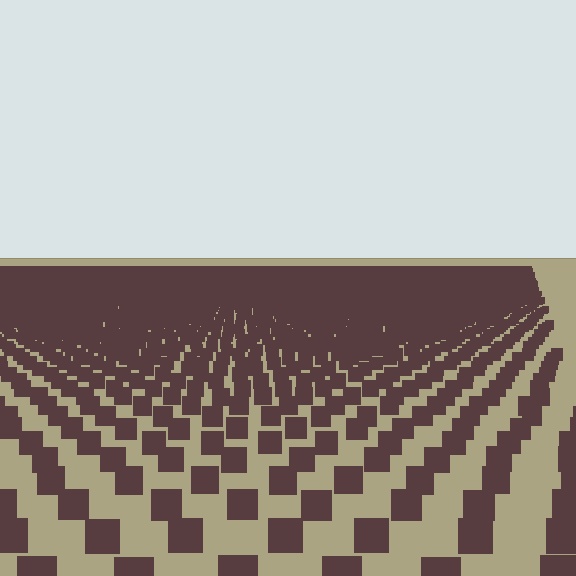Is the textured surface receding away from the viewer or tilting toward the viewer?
The surface is receding away from the viewer. Texture elements get smaller and denser toward the top.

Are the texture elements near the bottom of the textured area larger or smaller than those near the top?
Larger. Near the bottom, elements are closer to the viewer and appear at a bigger on-screen size.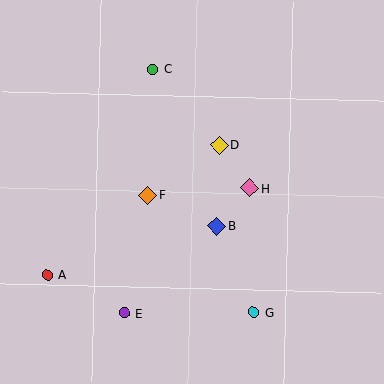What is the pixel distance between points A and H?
The distance between A and H is 221 pixels.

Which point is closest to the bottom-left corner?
Point A is closest to the bottom-left corner.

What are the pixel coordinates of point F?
Point F is at (148, 195).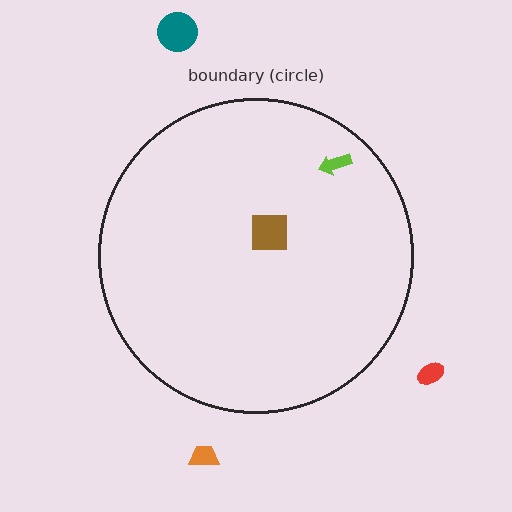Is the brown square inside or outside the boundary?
Inside.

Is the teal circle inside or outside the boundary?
Outside.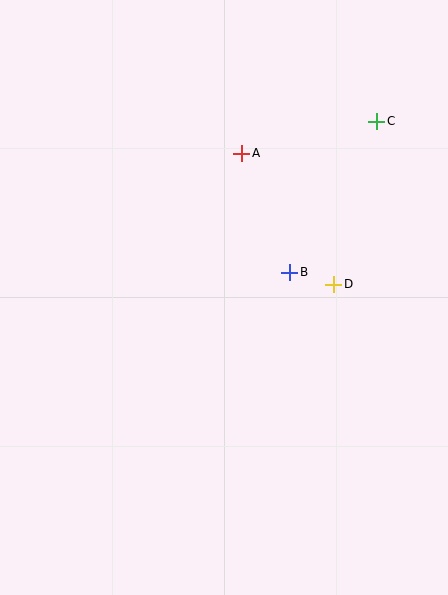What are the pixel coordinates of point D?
Point D is at (334, 284).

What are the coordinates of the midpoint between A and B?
The midpoint between A and B is at (266, 213).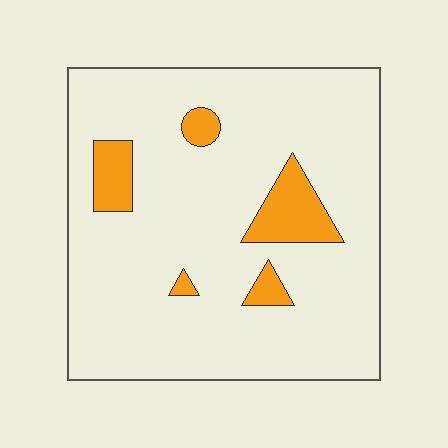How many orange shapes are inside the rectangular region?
5.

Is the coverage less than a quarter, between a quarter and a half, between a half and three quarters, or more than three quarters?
Less than a quarter.